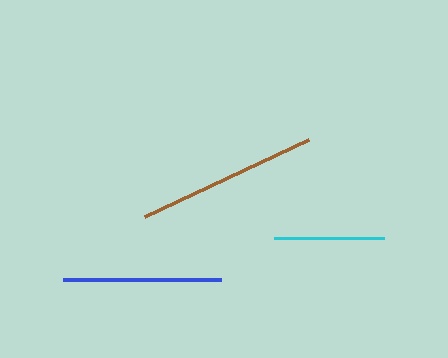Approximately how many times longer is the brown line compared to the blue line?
The brown line is approximately 1.1 times the length of the blue line.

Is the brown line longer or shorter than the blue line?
The brown line is longer than the blue line.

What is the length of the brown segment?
The brown segment is approximately 180 pixels long.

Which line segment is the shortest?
The cyan line is the shortest at approximately 110 pixels.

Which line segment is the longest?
The brown line is the longest at approximately 180 pixels.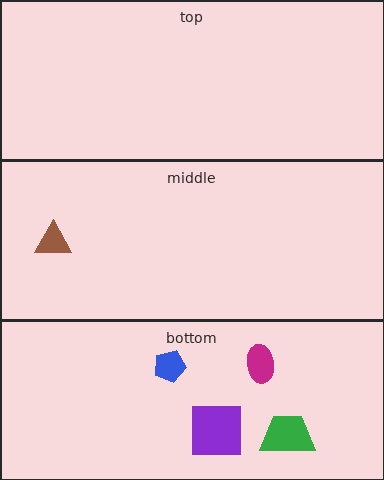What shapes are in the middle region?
The brown triangle.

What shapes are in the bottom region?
The green trapezoid, the blue pentagon, the magenta ellipse, the purple square.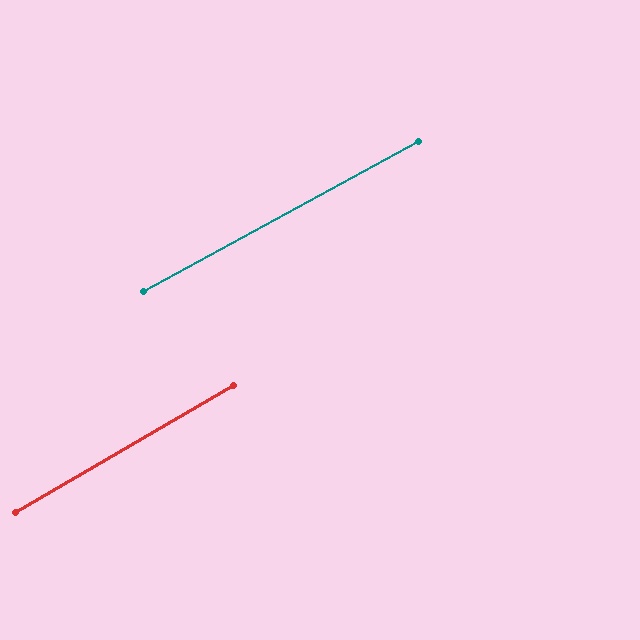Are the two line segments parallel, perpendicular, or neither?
Parallel — their directions differ by only 1.8°.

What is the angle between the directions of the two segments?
Approximately 2 degrees.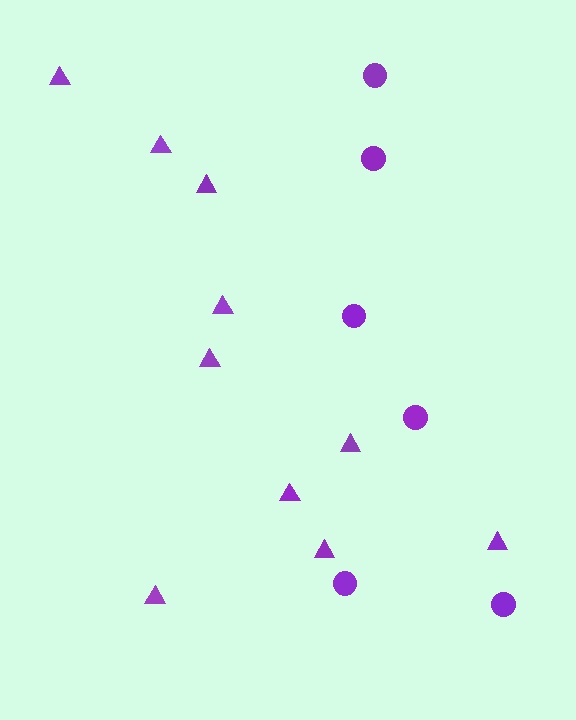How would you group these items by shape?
There are 2 groups: one group of circles (6) and one group of triangles (10).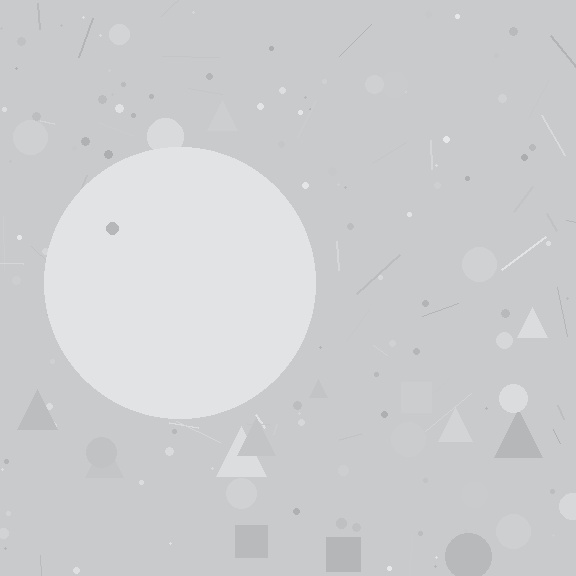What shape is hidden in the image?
A circle is hidden in the image.